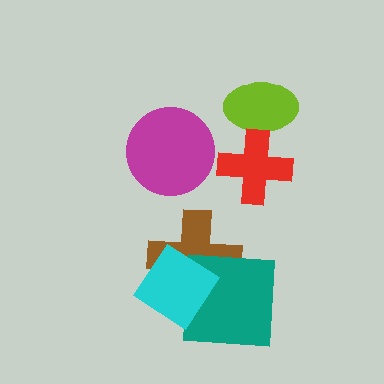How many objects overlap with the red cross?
1 object overlaps with the red cross.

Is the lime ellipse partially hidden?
Yes, it is partially covered by another shape.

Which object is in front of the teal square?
The cyan diamond is in front of the teal square.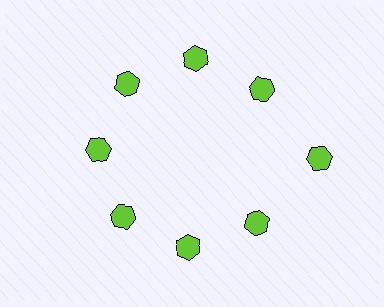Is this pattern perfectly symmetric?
No. The 8 lime hexagons are arranged in a ring, but one element near the 3 o'clock position is pushed outward from the center, breaking the 8-fold rotational symmetry.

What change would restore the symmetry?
The symmetry would be restored by moving it inward, back onto the ring so that all 8 hexagons sit at equal angles and equal distance from the center.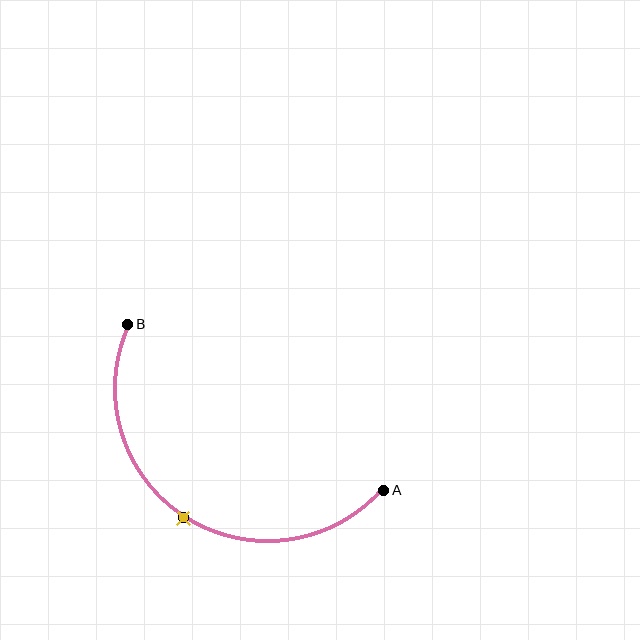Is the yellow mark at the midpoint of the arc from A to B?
Yes. The yellow mark lies on the arc at equal arc-length from both A and B — it is the arc midpoint.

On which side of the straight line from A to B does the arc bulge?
The arc bulges below the straight line connecting A and B.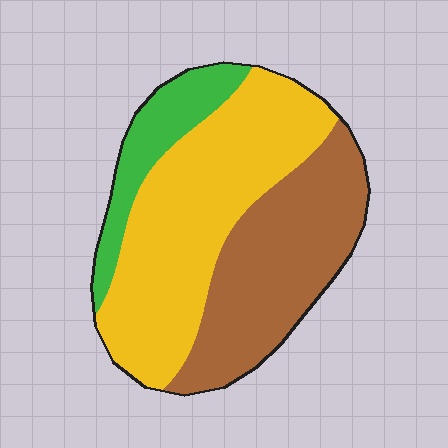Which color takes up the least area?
Green, at roughly 15%.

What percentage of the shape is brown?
Brown takes up between a quarter and a half of the shape.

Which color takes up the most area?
Yellow, at roughly 50%.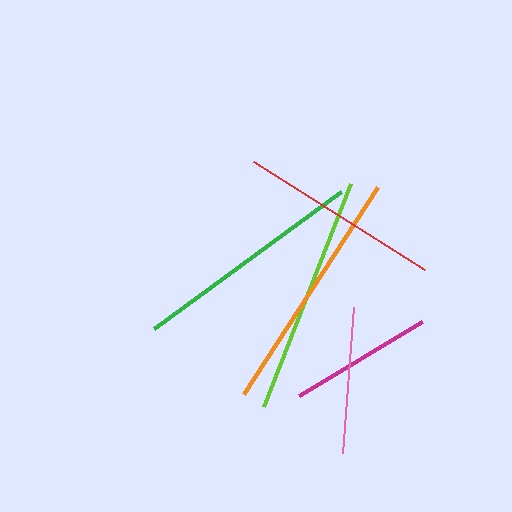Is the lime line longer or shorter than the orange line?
The orange line is longer than the lime line.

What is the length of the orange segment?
The orange segment is approximately 247 pixels long.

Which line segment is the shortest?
The magenta line is the shortest at approximately 144 pixels.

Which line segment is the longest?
The orange line is the longest at approximately 247 pixels.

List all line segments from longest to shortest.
From longest to shortest: orange, lime, green, red, pink, magenta.